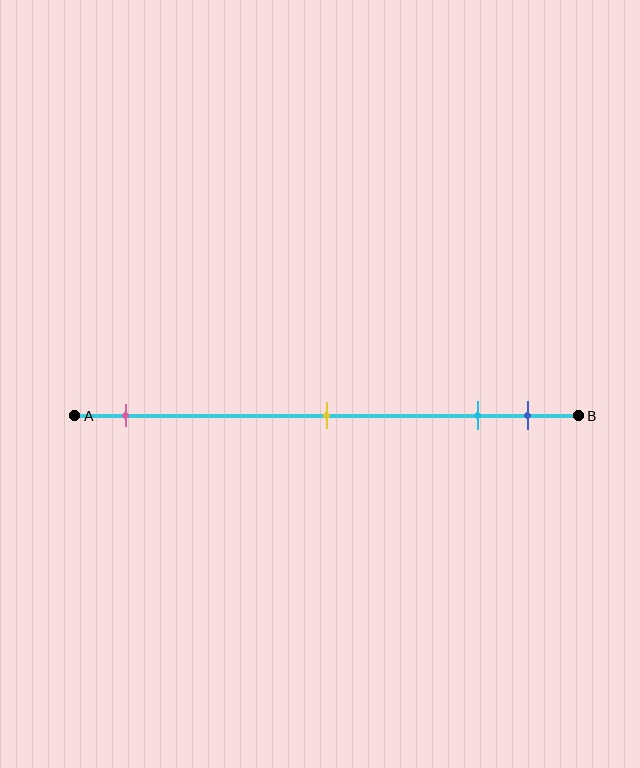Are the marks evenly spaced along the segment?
No, the marks are not evenly spaced.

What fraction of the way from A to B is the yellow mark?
The yellow mark is approximately 50% (0.5) of the way from A to B.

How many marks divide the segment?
There are 4 marks dividing the segment.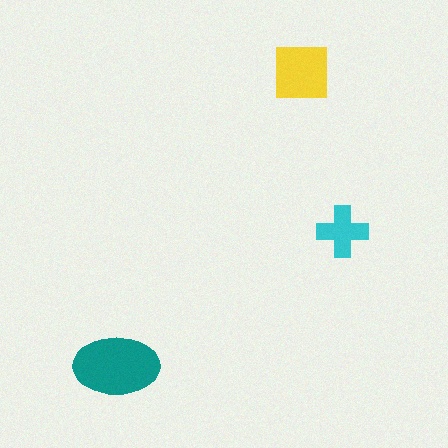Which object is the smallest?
The cyan cross.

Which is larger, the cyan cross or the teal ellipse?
The teal ellipse.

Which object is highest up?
The yellow square is topmost.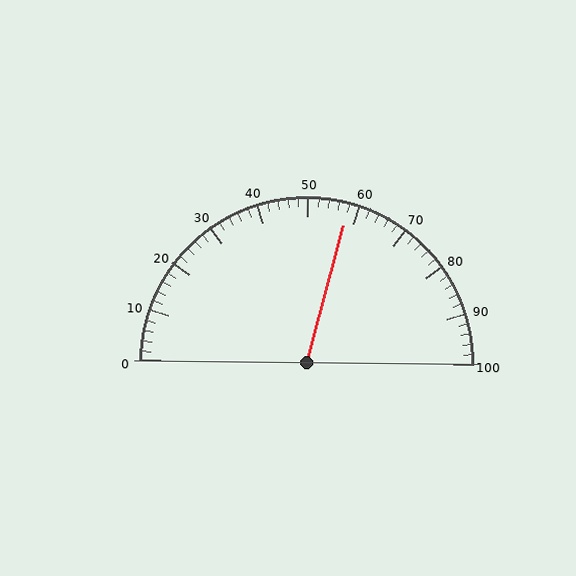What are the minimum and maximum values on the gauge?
The gauge ranges from 0 to 100.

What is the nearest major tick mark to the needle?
The nearest major tick mark is 60.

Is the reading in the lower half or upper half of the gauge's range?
The reading is in the upper half of the range (0 to 100).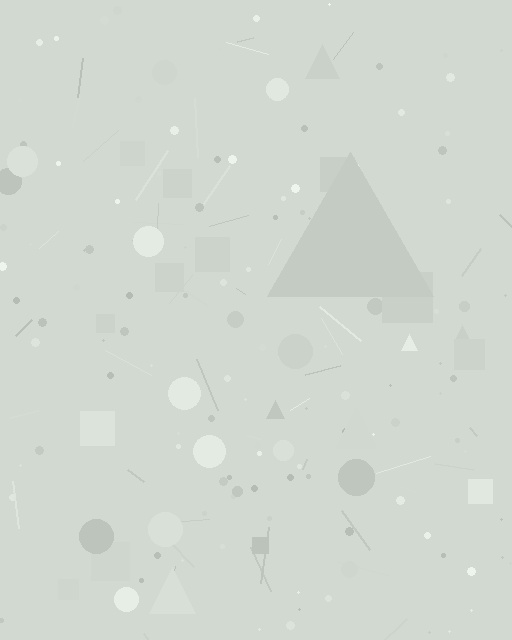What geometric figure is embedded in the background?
A triangle is embedded in the background.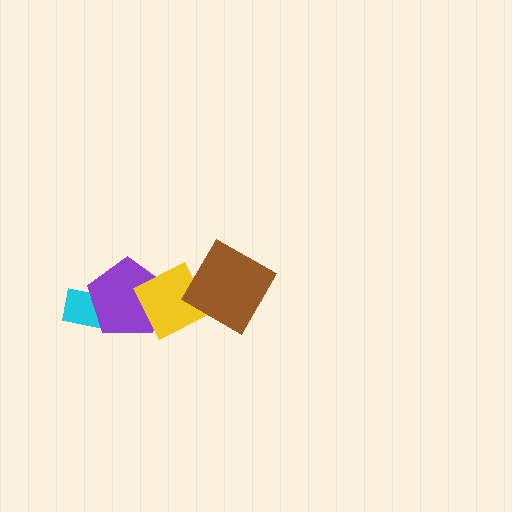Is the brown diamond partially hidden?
No, no other shape covers it.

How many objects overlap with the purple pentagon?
2 objects overlap with the purple pentagon.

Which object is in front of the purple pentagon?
The yellow diamond is in front of the purple pentagon.